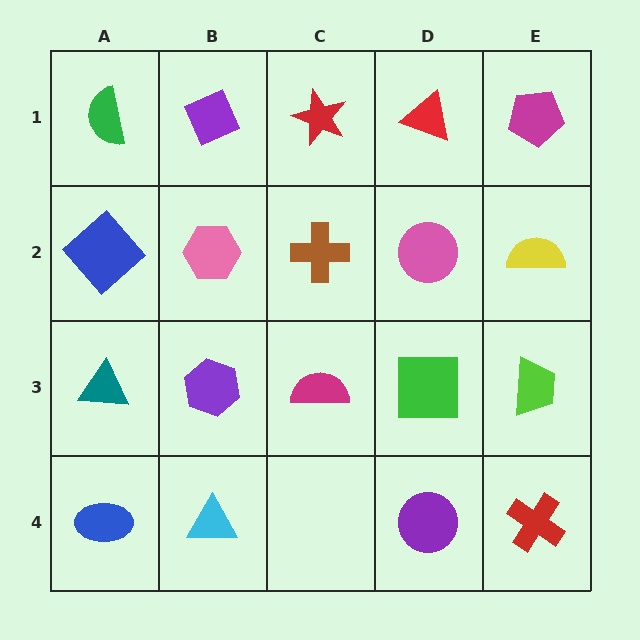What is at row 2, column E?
A yellow semicircle.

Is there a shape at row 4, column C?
No, that cell is empty.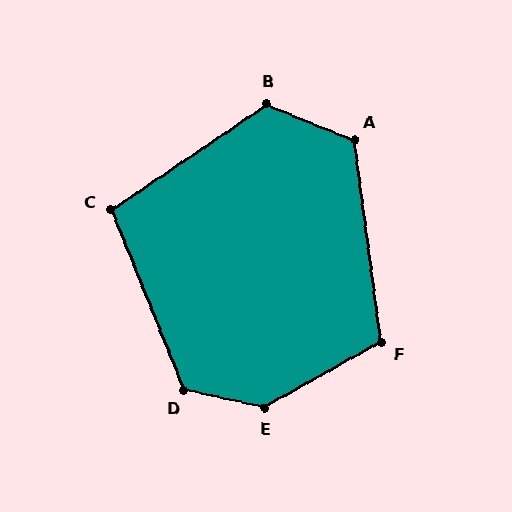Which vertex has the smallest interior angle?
C, at approximately 102 degrees.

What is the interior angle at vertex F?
Approximately 112 degrees (obtuse).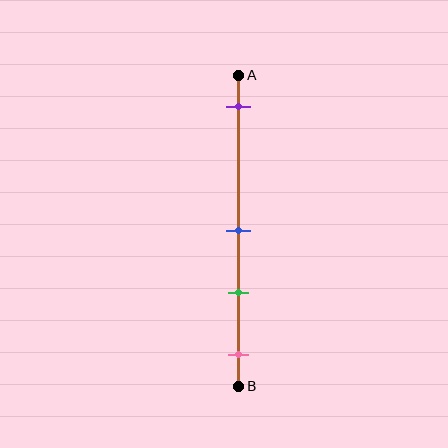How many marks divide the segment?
There are 4 marks dividing the segment.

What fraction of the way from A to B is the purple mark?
The purple mark is approximately 10% (0.1) of the way from A to B.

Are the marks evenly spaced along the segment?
No, the marks are not evenly spaced.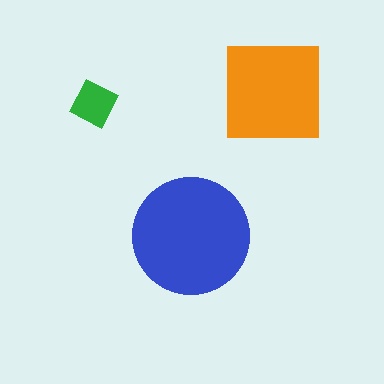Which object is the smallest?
The green diamond.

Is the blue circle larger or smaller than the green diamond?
Larger.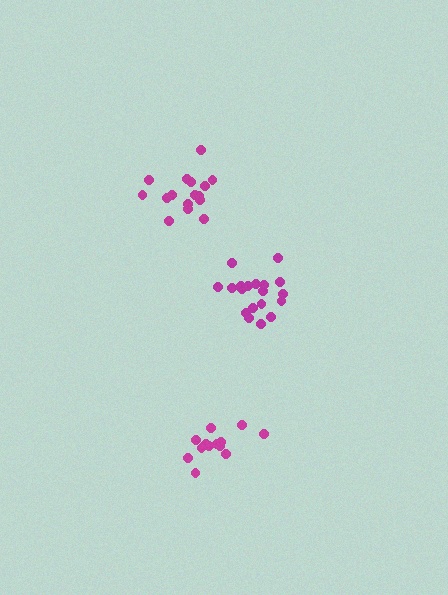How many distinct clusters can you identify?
There are 3 distinct clusters.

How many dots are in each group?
Group 1: 16 dots, Group 2: 19 dots, Group 3: 13 dots (48 total).